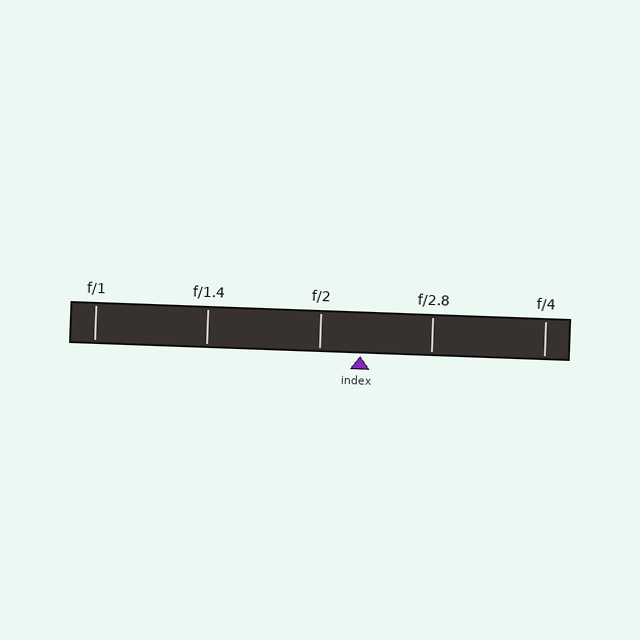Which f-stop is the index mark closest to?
The index mark is closest to f/2.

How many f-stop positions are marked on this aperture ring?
There are 5 f-stop positions marked.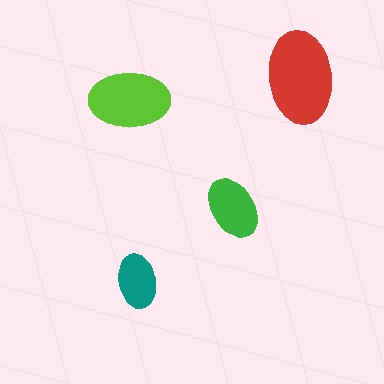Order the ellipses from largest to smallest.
the red one, the lime one, the green one, the teal one.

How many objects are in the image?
There are 4 objects in the image.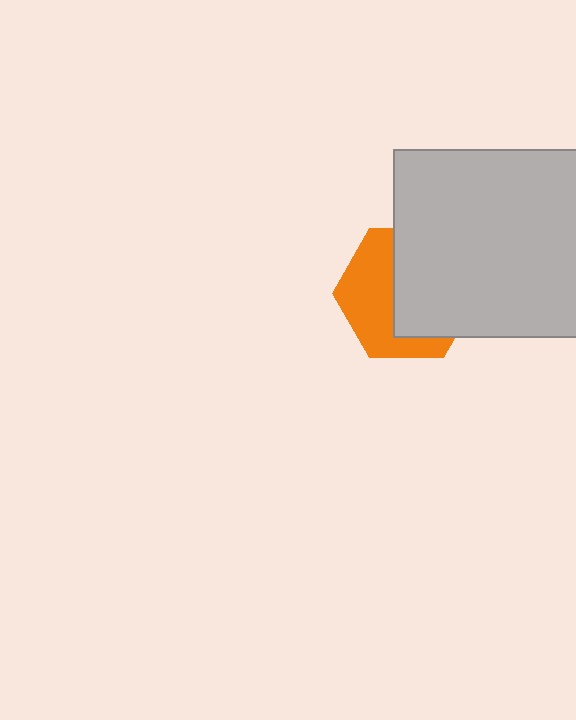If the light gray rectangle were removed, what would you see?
You would see the complete orange hexagon.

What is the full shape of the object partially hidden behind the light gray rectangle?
The partially hidden object is an orange hexagon.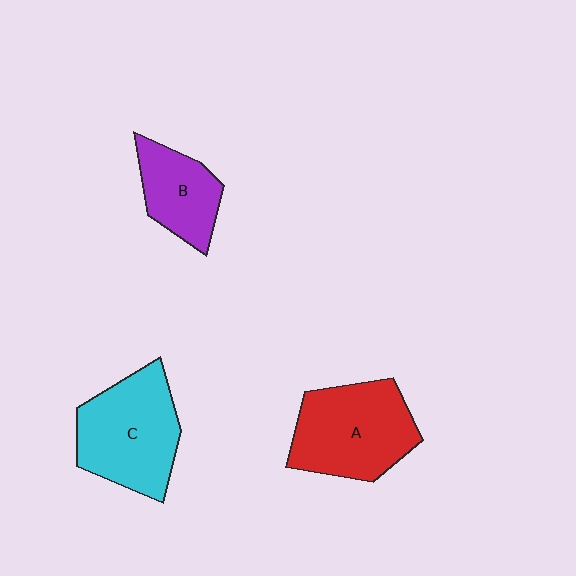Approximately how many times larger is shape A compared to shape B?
Approximately 1.6 times.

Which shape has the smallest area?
Shape B (purple).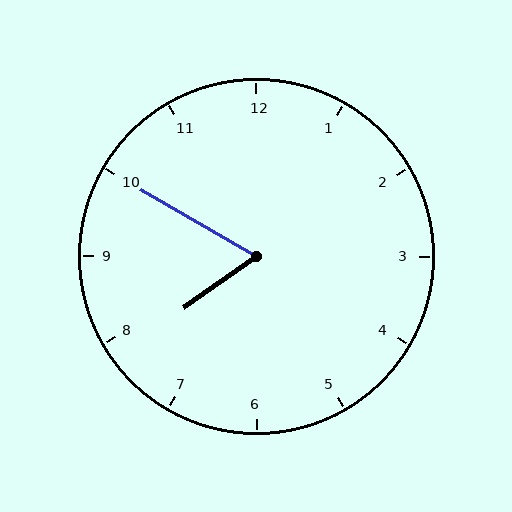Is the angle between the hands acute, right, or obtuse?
It is acute.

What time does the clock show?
7:50.